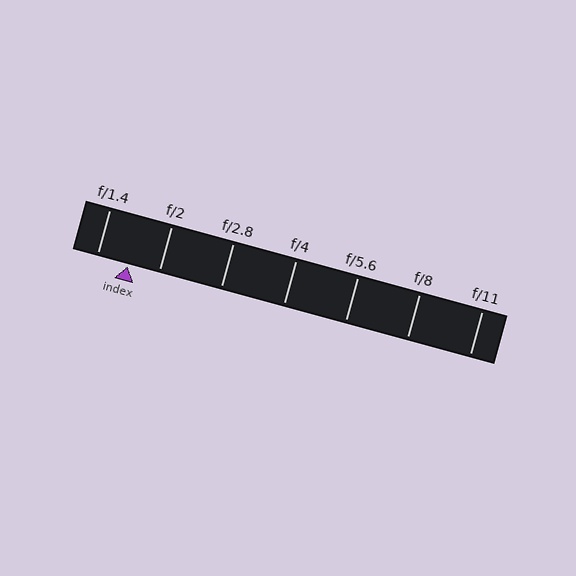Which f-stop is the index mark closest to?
The index mark is closest to f/2.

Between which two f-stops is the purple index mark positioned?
The index mark is between f/1.4 and f/2.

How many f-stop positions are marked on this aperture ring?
There are 7 f-stop positions marked.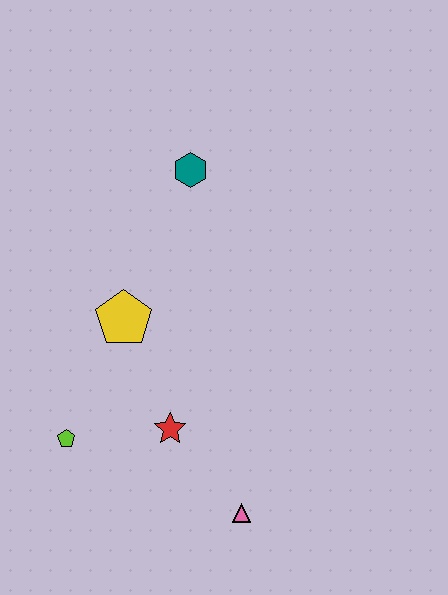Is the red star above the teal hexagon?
No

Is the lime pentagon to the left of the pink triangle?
Yes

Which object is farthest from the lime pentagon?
The teal hexagon is farthest from the lime pentagon.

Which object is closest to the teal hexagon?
The yellow pentagon is closest to the teal hexagon.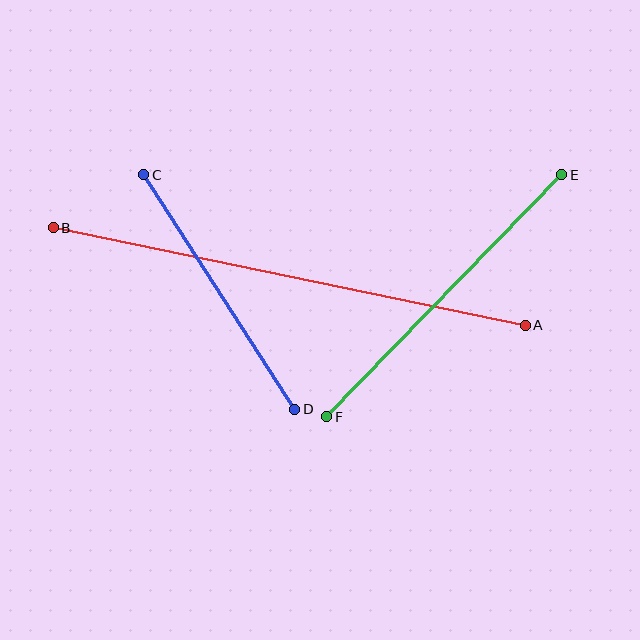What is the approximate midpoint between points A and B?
The midpoint is at approximately (289, 276) pixels.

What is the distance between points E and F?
The distance is approximately 337 pixels.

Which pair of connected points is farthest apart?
Points A and B are farthest apart.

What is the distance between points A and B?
The distance is approximately 482 pixels.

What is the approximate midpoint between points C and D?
The midpoint is at approximately (219, 292) pixels.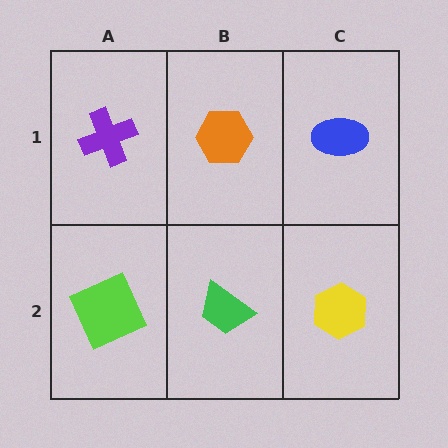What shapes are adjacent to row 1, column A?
A lime square (row 2, column A), an orange hexagon (row 1, column B).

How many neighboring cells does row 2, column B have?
3.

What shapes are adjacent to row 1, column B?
A green trapezoid (row 2, column B), a purple cross (row 1, column A), a blue ellipse (row 1, column C).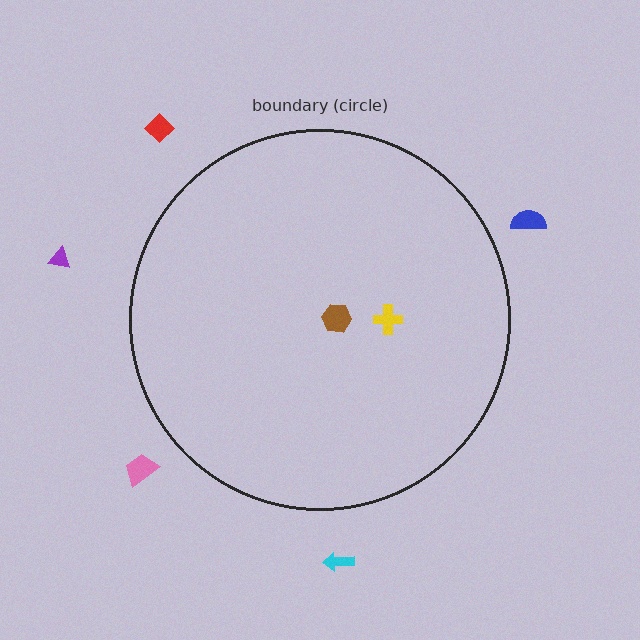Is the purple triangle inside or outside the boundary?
Outside.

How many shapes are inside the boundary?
2 inside, 5 outside.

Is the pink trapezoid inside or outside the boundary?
Outside.